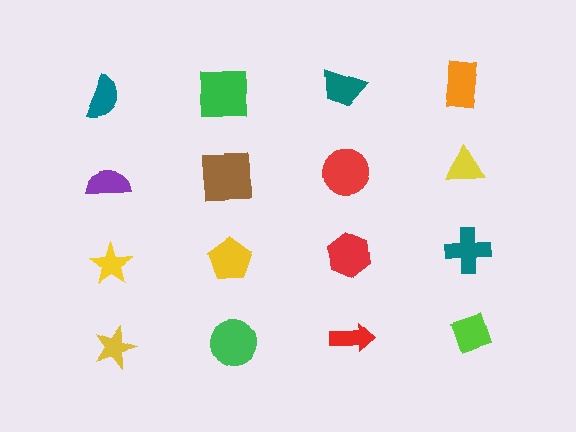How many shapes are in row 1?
4 shapes.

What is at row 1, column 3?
A teal trapezoid.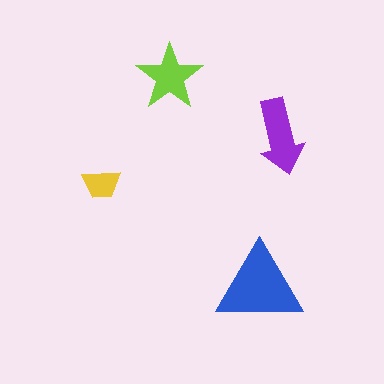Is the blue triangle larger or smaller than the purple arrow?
Larger.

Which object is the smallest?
The yellow trapezoid.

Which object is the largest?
The blue triangle.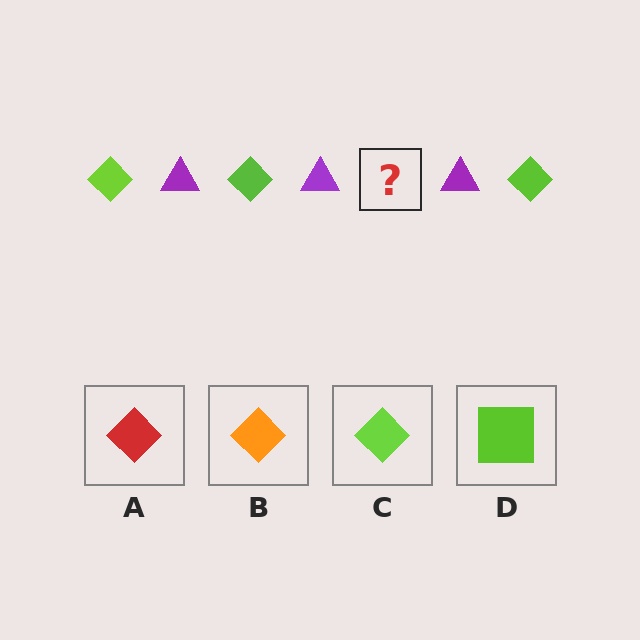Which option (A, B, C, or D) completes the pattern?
C.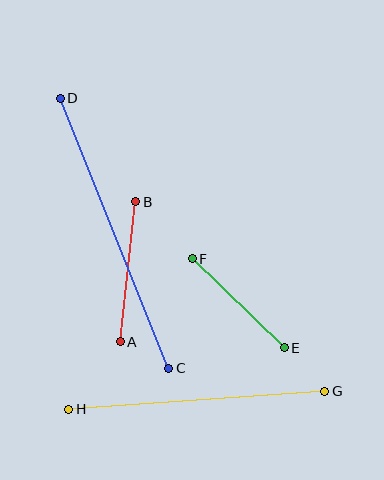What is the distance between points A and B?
The distance is approximately 141 pixels.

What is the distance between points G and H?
The distance is approximately 257 pixels.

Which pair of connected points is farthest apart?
Points C and D are farthest apart.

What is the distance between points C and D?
The distance is approximately 291 pixels.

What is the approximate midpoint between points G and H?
The midpoint is at approximately (197, 400) pixels.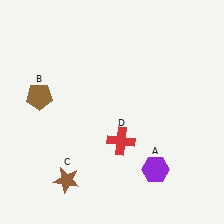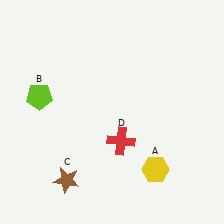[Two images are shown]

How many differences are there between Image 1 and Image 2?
There are 2 differences between the two images.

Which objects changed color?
A changed from purple to yellow. B changed from brown to lime.